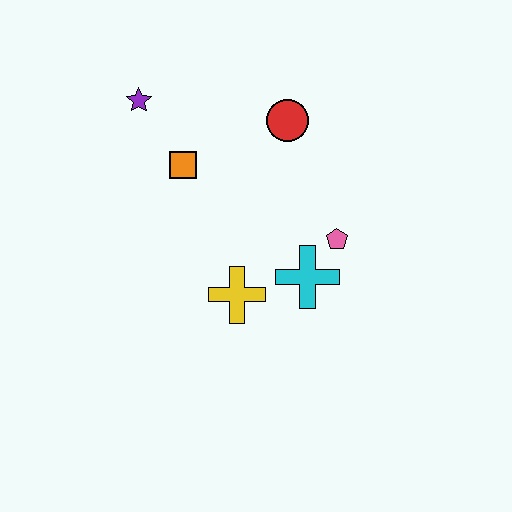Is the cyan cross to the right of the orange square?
Yes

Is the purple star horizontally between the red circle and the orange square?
No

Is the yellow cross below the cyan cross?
Yes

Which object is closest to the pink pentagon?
The cyan cross is closest to the pink pentagon.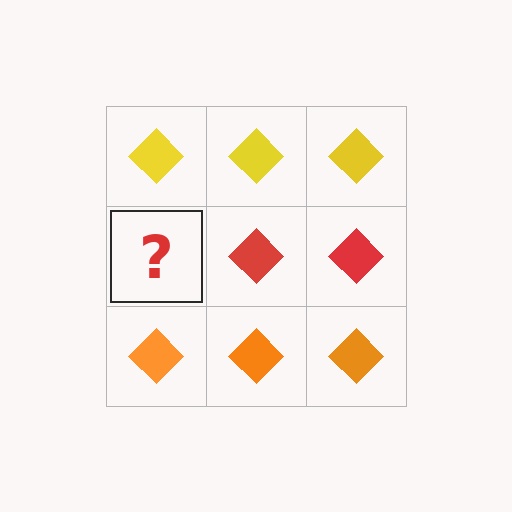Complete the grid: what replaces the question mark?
The question mark should be replaced with a red diamond.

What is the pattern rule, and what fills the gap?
The rule is that each row has a consistent color. The gap should be filled with a red diamond.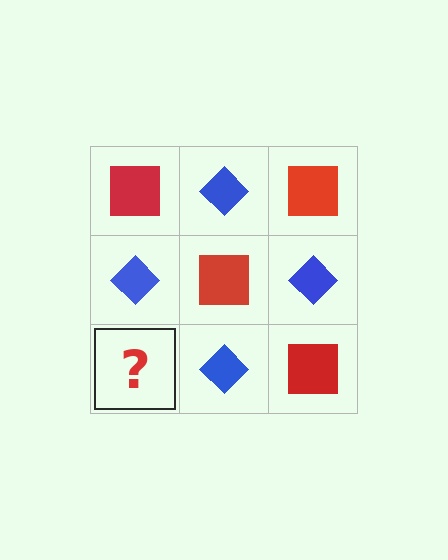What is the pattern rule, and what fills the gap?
The rule is that it alternates red square and blue diamond in a checkerboard pattern. The gap should be filled with a red square.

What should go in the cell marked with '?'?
The missing cell should contain a red square.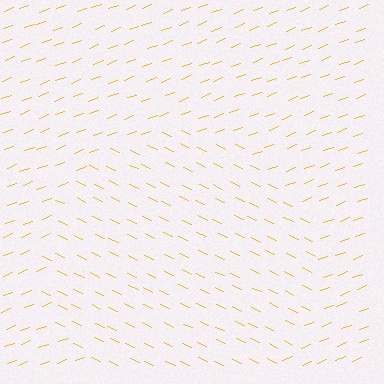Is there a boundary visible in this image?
Yes, there is a texture boundary formed by a change in line orientation.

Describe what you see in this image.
The image is filled with small yellow line segments. A circle region in the image has lines oriented differently from the surrounding lines, creating a visible texture boundary.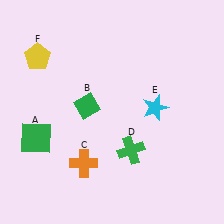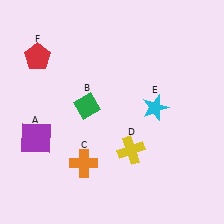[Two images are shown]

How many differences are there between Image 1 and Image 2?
There are 3 differences between the two images.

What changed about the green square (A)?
In Image 1, A is green. In Image 2, it changed to purple.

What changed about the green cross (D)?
In Image 1, D is green. In Image 2, it changed to yellow.